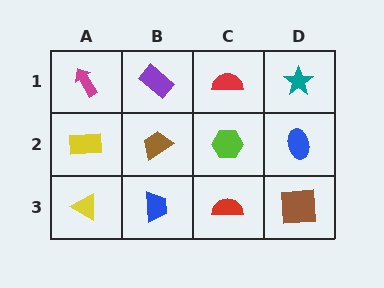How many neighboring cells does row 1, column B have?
3.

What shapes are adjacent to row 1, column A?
A yellow rectangle (row 2, column A), a purple rectangle (row 1, column B).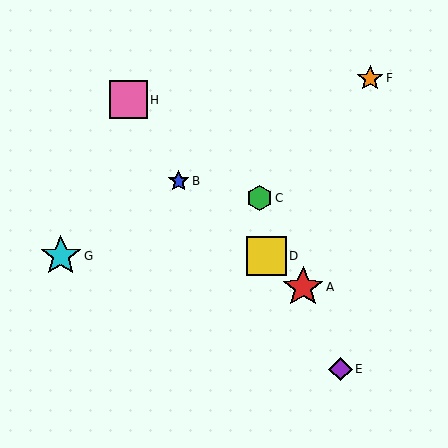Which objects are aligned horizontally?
Objects D, G are aligned horizontally.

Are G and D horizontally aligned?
Yes, both are at y≈256.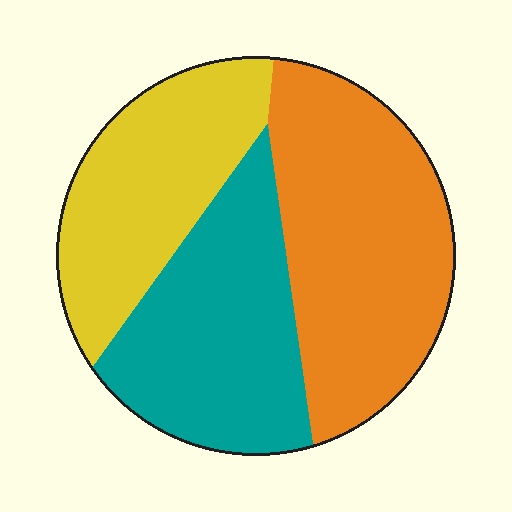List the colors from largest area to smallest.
From largest to smallest: orange, teal, yellow.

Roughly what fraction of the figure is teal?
Teal covers roughly 30% of the figure.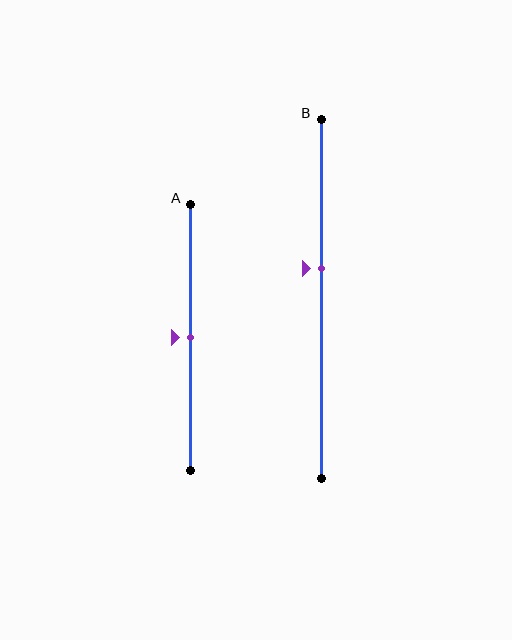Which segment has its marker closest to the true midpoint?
Segment A has its marker closest to the true midpoint.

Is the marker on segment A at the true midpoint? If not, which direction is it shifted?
Yes, the marker on segment A is at the true midpoint.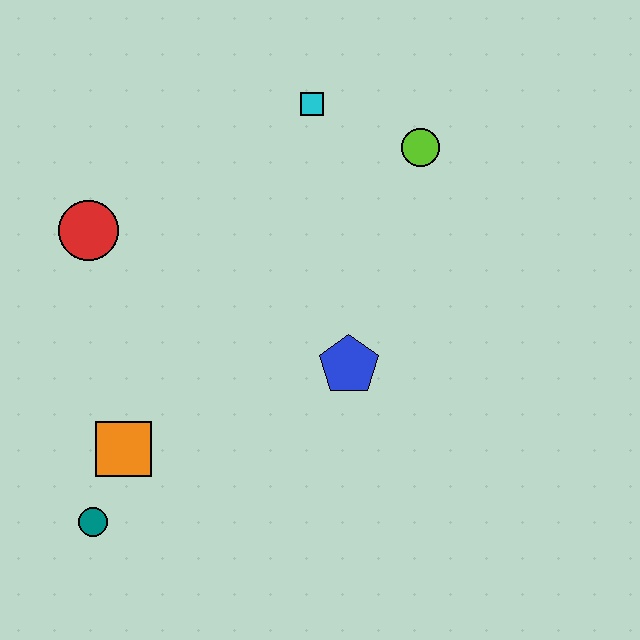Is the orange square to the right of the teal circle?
Yes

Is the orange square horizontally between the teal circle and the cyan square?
Yes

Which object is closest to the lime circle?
The cyan square is closest to the lime circle.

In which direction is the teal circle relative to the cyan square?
The teal circle is below the cyan square.